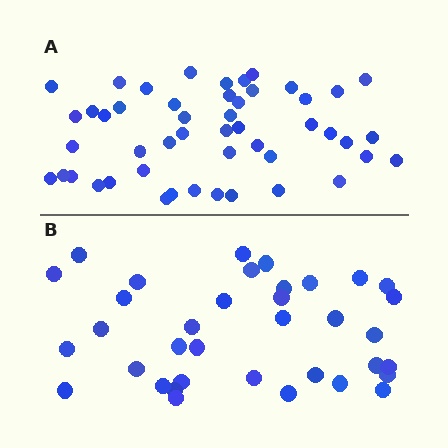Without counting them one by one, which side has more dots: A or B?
Region A (the top region) has more dots.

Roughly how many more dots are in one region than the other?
Region A has approximately 15 more dots than region B.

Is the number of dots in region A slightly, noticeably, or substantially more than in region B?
Region A has noticeably more, but not dramatically so. The ratio is roughly 1.4 to 1.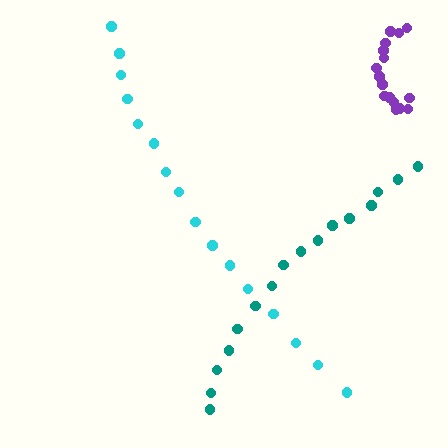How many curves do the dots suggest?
There are 3 distinct paths.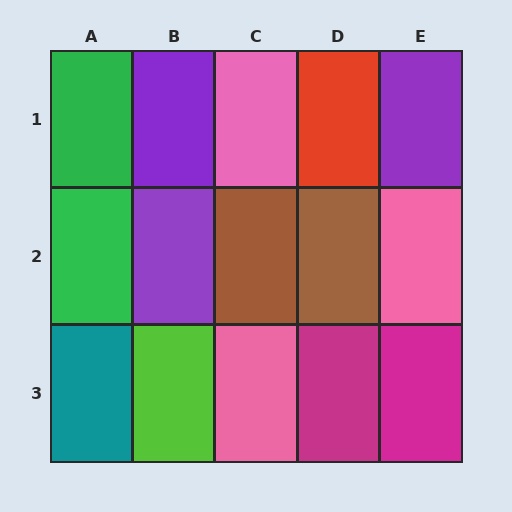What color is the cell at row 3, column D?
Magenta.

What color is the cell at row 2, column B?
Purple.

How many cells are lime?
1 cell is lime.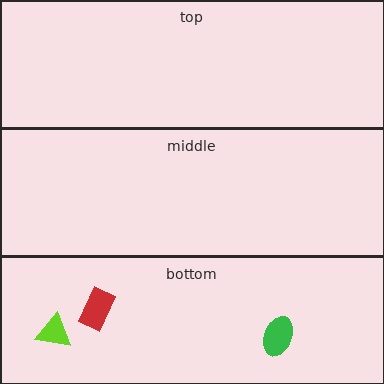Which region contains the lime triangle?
The bottom region.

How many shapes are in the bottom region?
3.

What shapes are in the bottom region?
The green ellipse, the red rectangle, the lime triangle.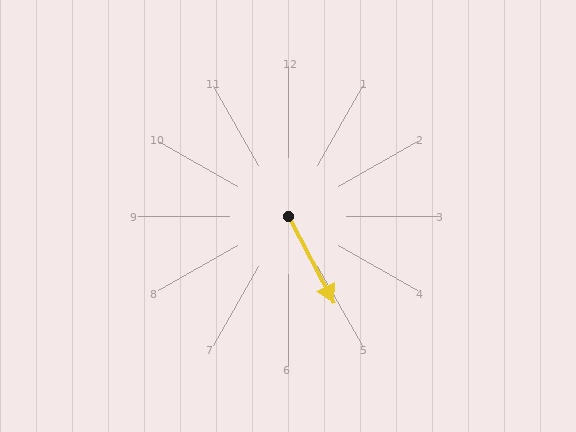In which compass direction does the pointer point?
Southeast.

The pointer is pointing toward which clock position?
Roughly 5 o'clock.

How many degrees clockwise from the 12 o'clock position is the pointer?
Approximately 152 degrees.